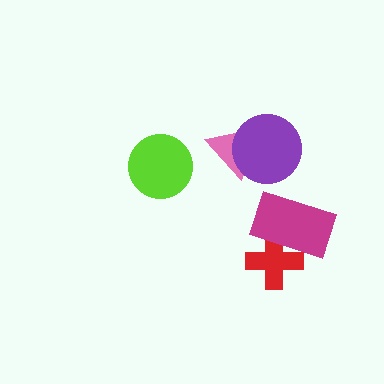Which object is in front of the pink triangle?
The purple circle is in front of the pink triangle.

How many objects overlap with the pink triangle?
1 object overlaps with the pink triangle.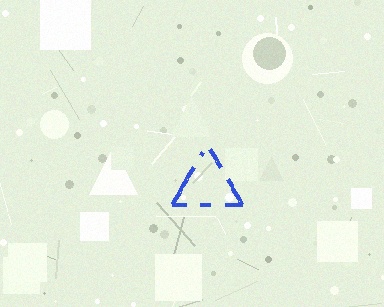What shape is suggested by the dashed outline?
The dashed outline suggests a triangle.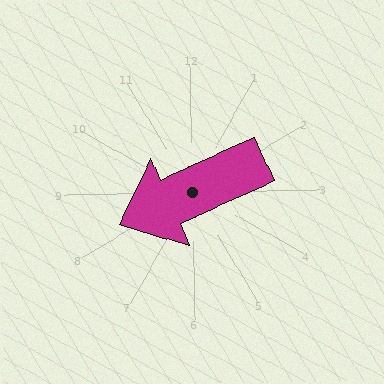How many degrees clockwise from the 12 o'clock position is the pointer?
Approximately 247 degrees.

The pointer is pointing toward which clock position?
Roughly 8 o'clock.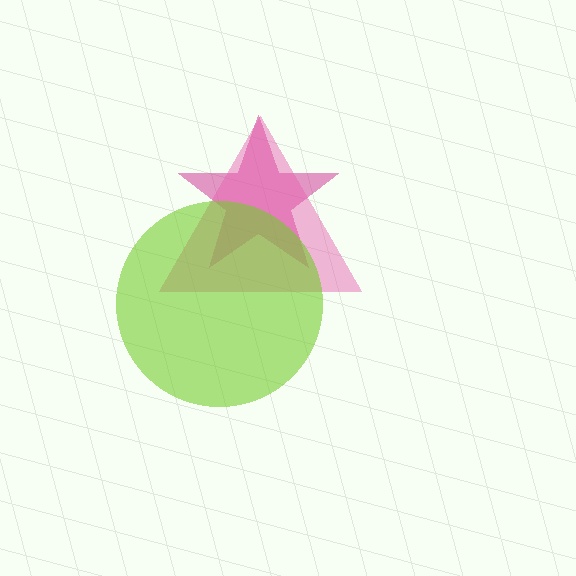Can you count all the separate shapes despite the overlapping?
Yes, there are 3 separate shapes.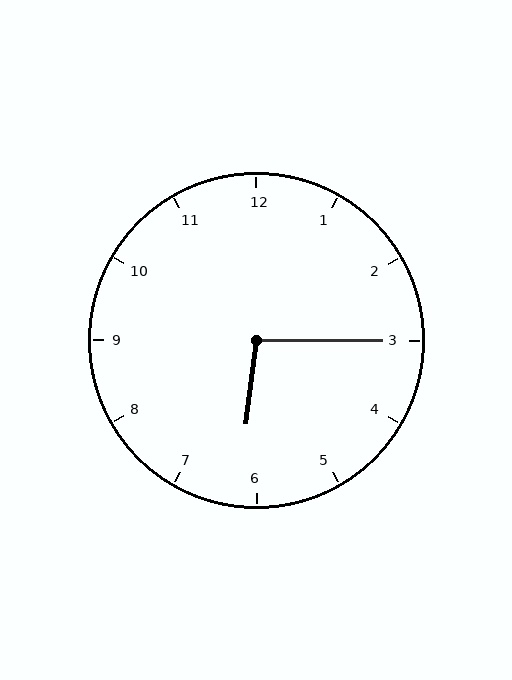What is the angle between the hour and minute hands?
Approximately 98 degrees.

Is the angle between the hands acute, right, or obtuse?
It is obtuse.